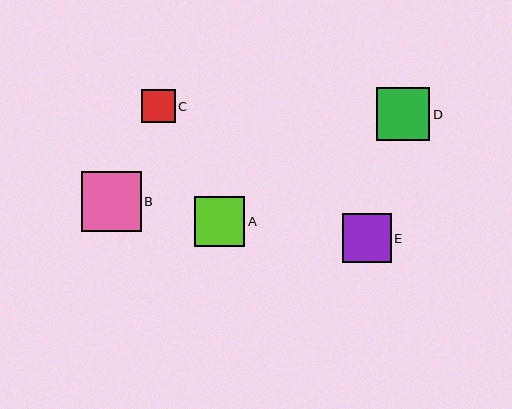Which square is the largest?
Square B is the largest with a size of approximately 60 pixels.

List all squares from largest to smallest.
From largest to smallest: B, D, A, E, C.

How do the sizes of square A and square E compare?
Square A and square E are approximately the same size.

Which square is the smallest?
Square C is the smallest with a size of approximately 33 pixels.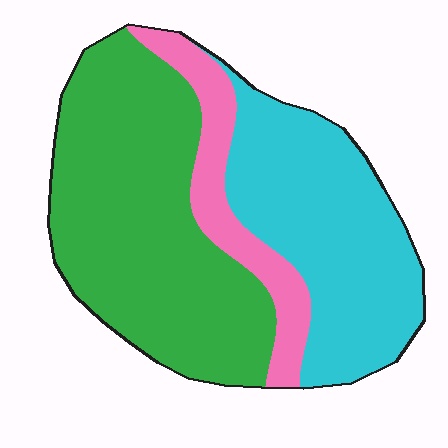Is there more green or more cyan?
Green.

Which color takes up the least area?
Pink, at roughly 15%.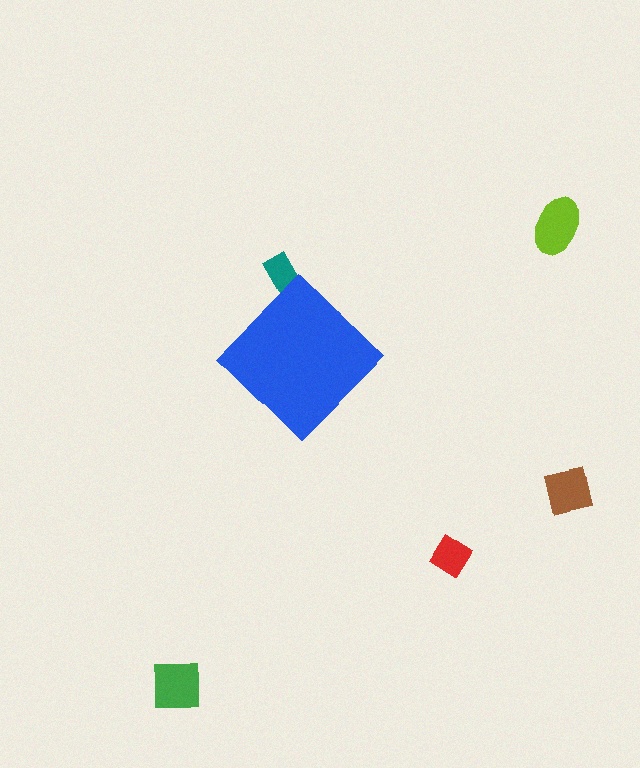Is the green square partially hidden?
No, the green square is fully visible.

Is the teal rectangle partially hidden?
Yes, the teal rectangle is partially hidden behind the blue diamond.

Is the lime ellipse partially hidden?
No, the lime ellipse is fully visible.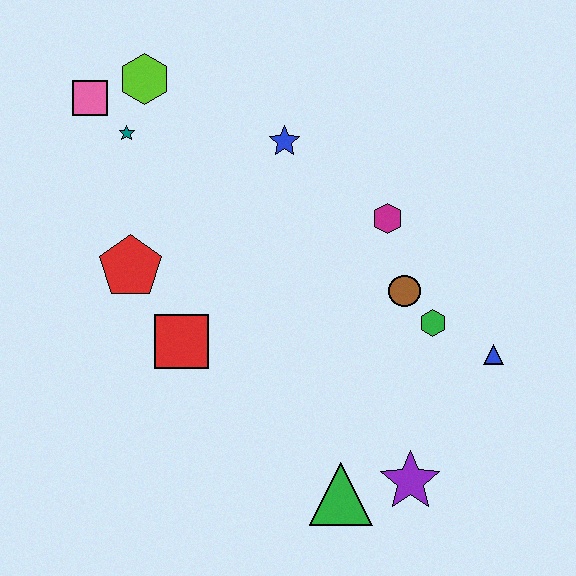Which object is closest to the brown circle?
The green hexagon is closest to the brown circle.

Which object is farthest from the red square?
The blue triangle is farthest from the red square.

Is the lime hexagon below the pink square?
No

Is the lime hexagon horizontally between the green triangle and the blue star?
No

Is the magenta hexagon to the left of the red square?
No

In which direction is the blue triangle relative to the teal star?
The blue triangle is to the right of the teal star.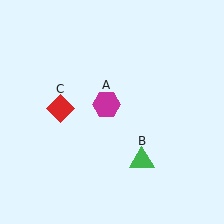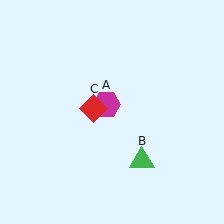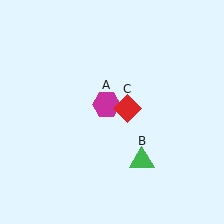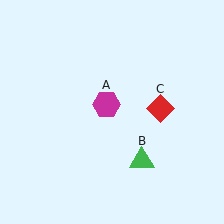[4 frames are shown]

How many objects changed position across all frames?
1 object changed position: red diamond (object C).